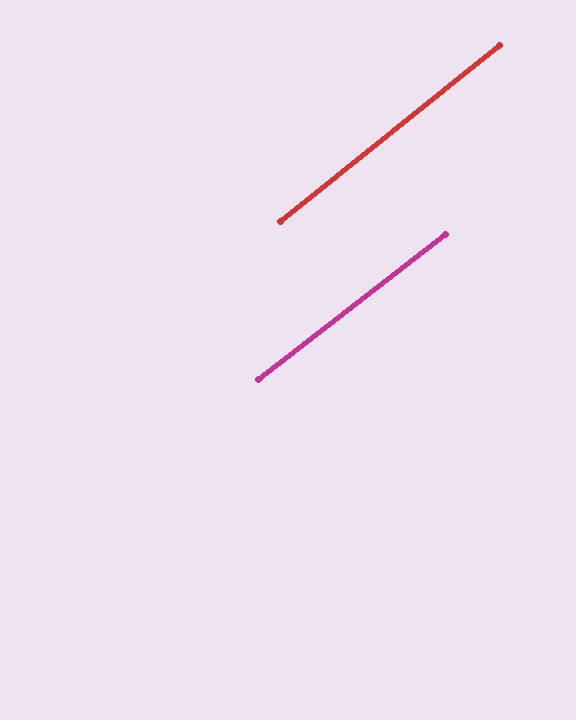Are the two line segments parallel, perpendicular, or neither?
Parallel — their directions differ by only 1.0°.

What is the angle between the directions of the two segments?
Approximately 1 degree.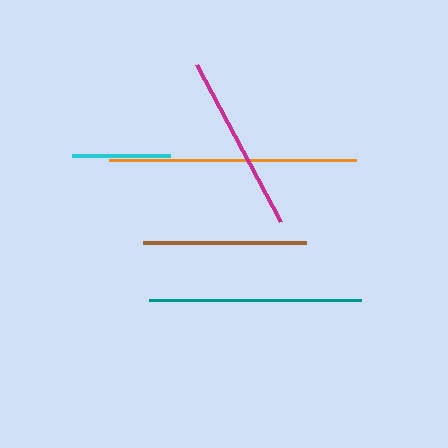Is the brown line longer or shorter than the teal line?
The teal line is longer than the brown line.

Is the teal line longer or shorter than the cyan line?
The teal line is longer than the cyan line.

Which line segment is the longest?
The orange line is the longest at approximately 247 pixels.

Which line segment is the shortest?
The cyan line is the shortest at approximately 98 pixels.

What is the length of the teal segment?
The teal segment is approximately 212 pixels long.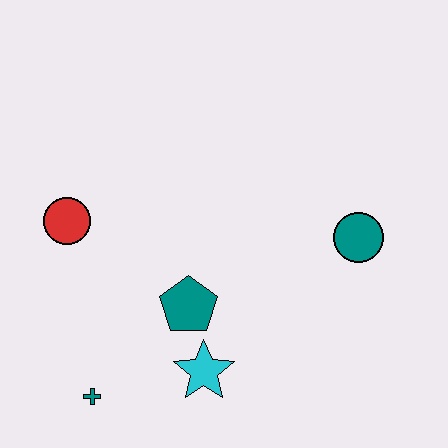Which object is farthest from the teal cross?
The teal circle is farthest from the teal cross.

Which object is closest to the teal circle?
The teal pentagon is closest to the teal circle.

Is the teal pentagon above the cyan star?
Yes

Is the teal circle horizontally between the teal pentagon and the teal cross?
No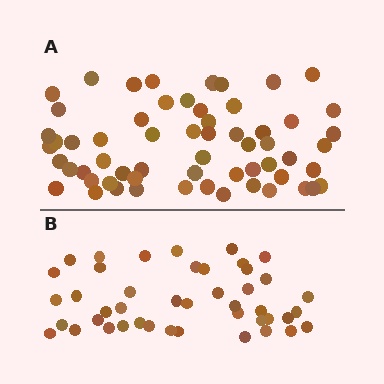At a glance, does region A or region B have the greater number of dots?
Region A (the top region) has more dots.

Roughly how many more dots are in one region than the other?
Region A has approximately 15 more dots than region B.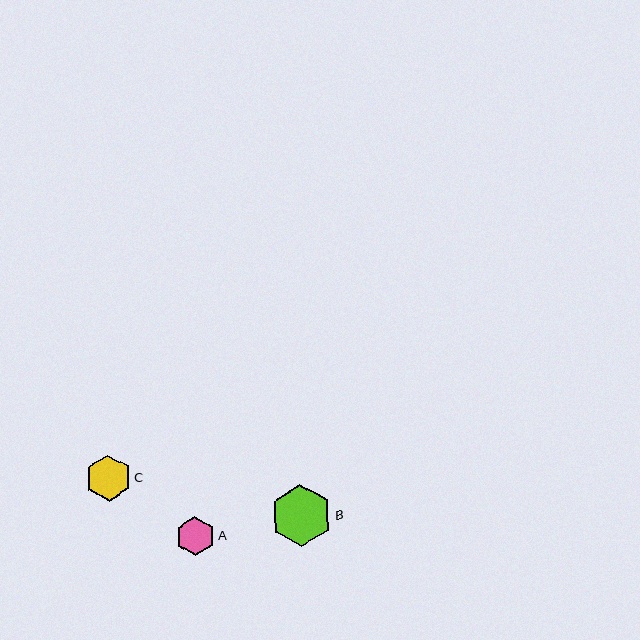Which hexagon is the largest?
Hexagon B is the largest with a size of approximately 62 pixels.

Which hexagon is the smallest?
Hexagon A is the smallest with a size of approximately 39 pixels.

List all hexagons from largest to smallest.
From largest to smallest: B, C, A.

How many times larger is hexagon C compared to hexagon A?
Hexagon C is approximately 1.2 times the size of hexagon A.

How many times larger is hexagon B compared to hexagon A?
Hexagon B is approximately 1.6 times the size of hexagon A.